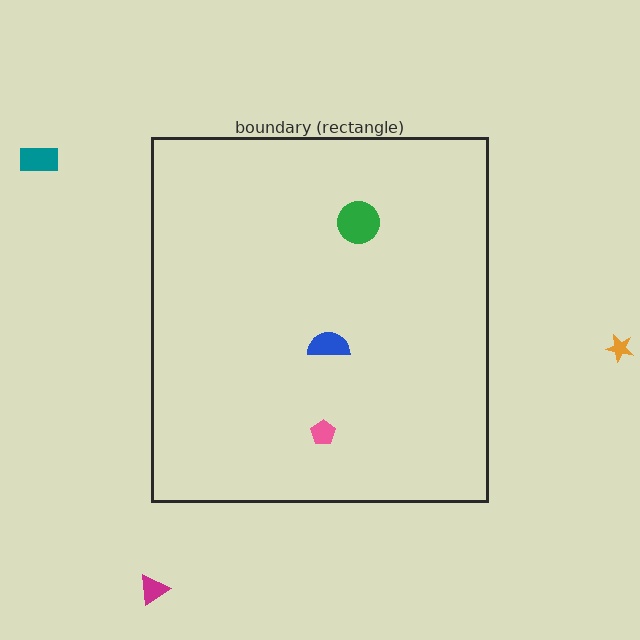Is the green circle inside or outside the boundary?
Inside.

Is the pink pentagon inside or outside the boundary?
Inside.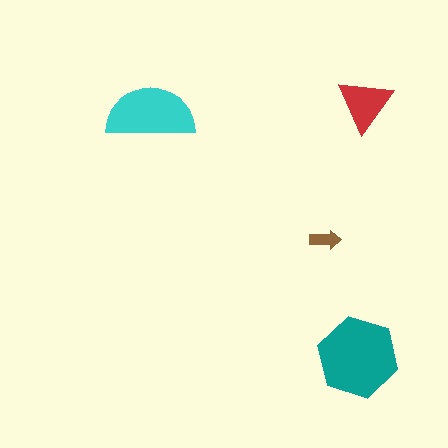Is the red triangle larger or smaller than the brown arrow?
Larger.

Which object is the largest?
The teal hexagon.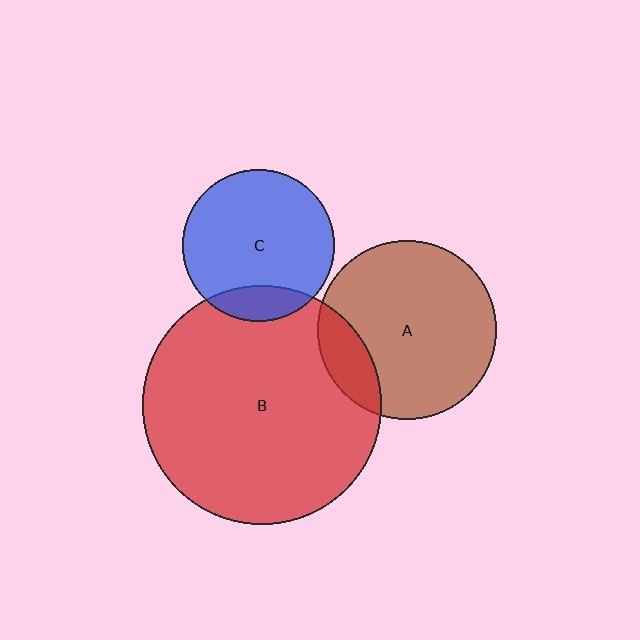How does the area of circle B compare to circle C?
Approximately 2.5 times.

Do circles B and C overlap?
Yes.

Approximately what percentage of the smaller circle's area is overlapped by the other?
Approximately 15%.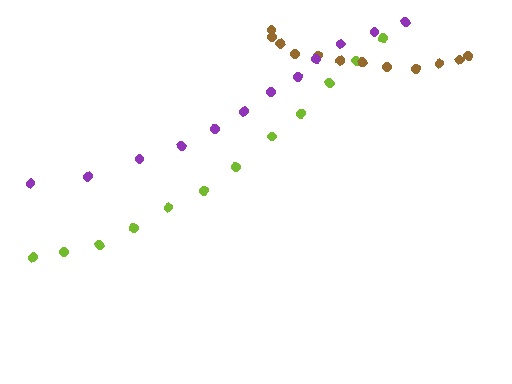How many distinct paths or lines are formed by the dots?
There are 3 distinct paths.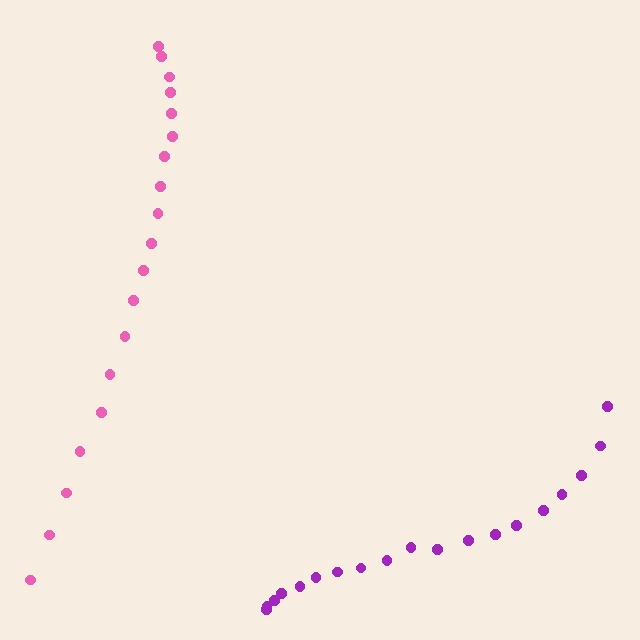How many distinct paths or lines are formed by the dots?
There are 2 distinct paths.